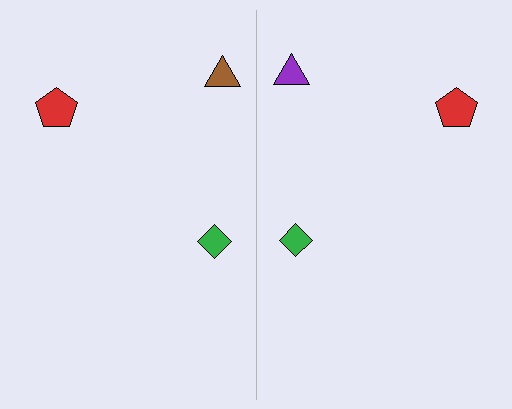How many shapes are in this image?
There are 6 shapes in this image.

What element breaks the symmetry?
The purple triangle on the right side breaks the symmetry — its mirror counterpart is brown.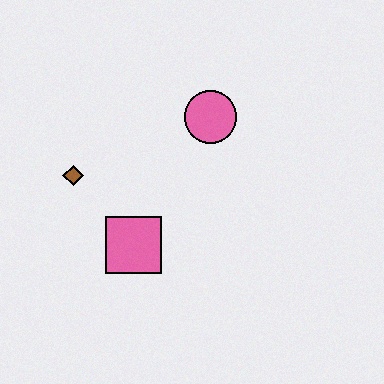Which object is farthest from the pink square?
The pink circle is farthest from the pink square.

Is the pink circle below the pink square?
No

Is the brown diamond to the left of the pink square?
Yes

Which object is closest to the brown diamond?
The pink square is closest to the brown diamond.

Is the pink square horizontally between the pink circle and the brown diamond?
Yes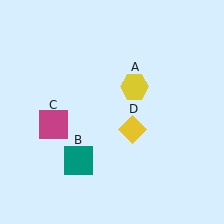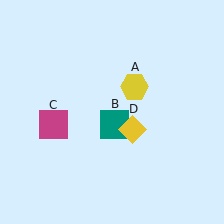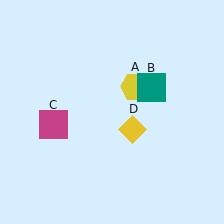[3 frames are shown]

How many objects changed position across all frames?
1 object changed position: teal square (object B).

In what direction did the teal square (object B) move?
The teal square (object B) moved up and to the right.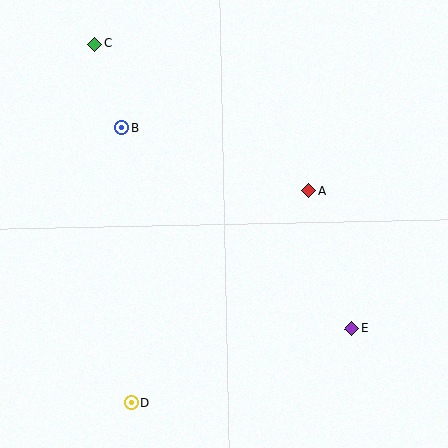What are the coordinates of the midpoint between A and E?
The midpoint between A and E is at (331, 260).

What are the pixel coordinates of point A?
Point A is at (309, 191).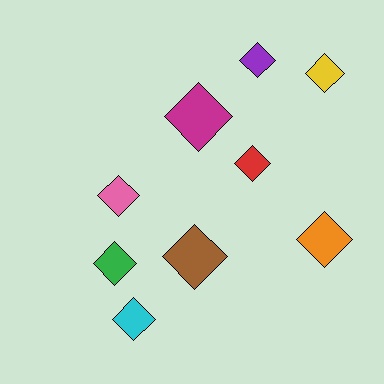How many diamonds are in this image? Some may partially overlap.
There are 9 diamonds.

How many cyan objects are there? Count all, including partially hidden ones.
There is 1 cyan object.